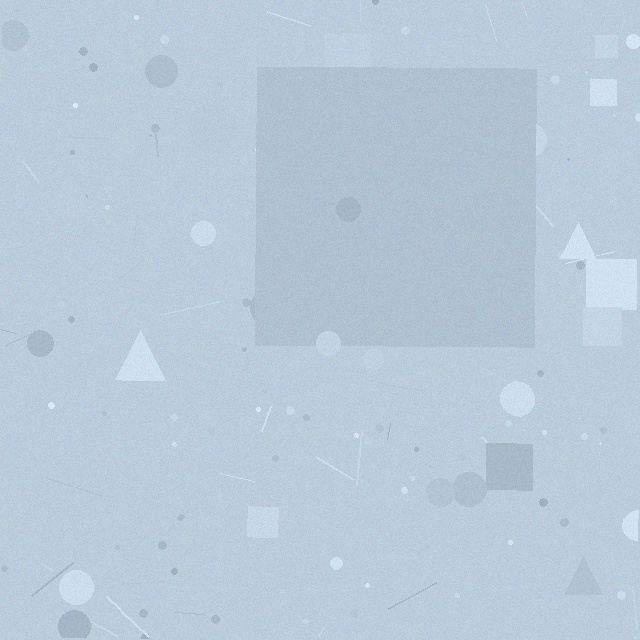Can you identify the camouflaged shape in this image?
The camouflaged shape is a square.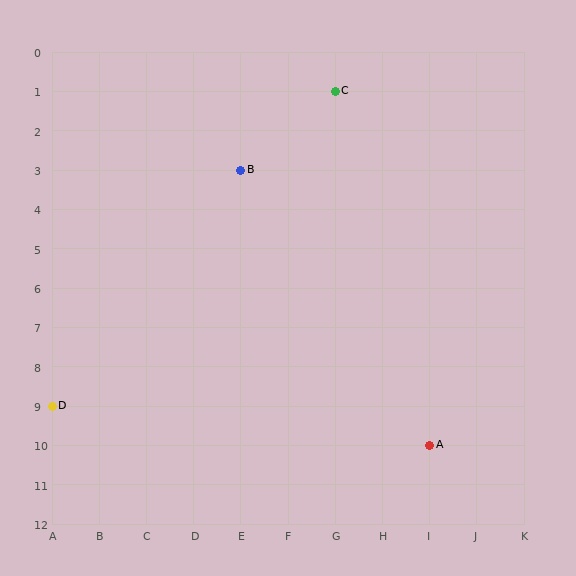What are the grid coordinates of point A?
Point A is at grid coordinates (I, 10).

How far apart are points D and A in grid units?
Points D and A are 8 columns and 1 row apart (about 8.1 grid units diagonally).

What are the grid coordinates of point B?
Point B is at grid coordinates (E, 3).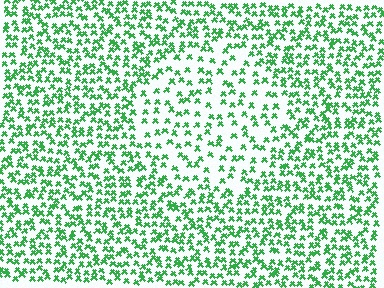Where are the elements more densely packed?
The elements are more densely packed outside the circle boundary.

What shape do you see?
I see a circle.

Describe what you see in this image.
The image contains small green elements arranged at two different densities. A circle-shaped region is visible where the elements are less densely packed than the surrounding area.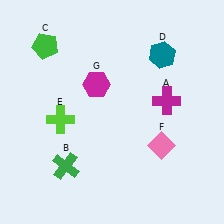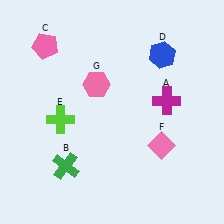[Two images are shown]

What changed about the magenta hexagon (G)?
In Image 1, G is magenta. In Image 2, it changed to pink.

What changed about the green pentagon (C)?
In Image 1, C is green. In Image 2, it changed to pink.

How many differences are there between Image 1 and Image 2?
There are 3 differences between the two images.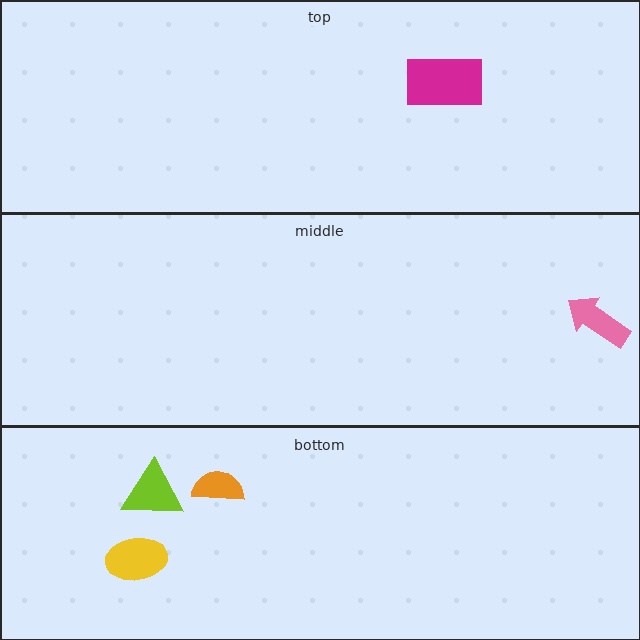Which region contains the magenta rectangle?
The top region.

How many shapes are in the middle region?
1.